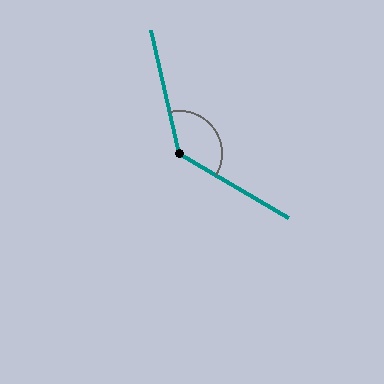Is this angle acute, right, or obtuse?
It is obtuse.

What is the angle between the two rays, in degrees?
Approximately 133 degrees.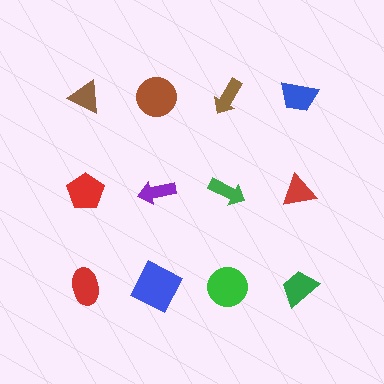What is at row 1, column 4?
A blue trapezoid.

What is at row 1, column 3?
A brown arrow.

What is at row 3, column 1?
A red ellipse.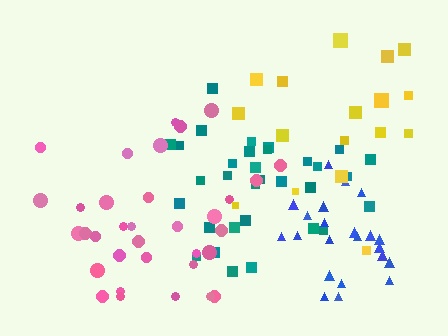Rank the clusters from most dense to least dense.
blue, teal, pink, yellow.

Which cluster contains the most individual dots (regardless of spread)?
Pink (34).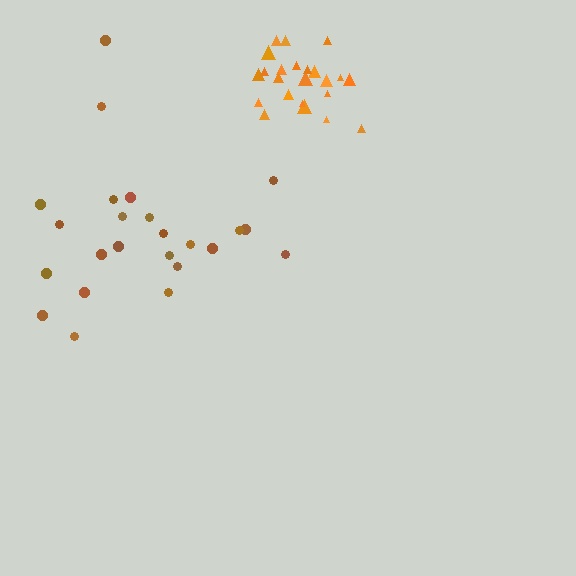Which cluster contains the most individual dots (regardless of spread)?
Brown (24).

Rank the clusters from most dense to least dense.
orange, brown.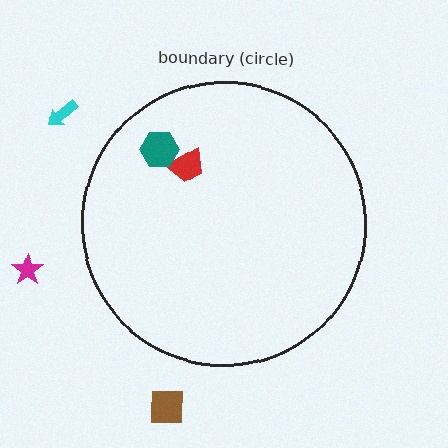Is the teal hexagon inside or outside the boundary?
Inside.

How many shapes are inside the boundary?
2 inside, 3 outside.